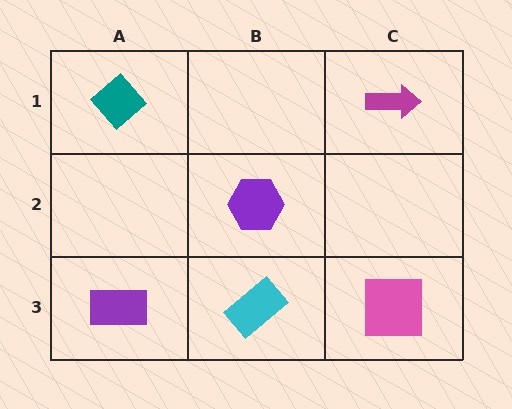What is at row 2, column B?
A purple hexagon.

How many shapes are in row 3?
3 shapes.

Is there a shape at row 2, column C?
No, that cell is empty.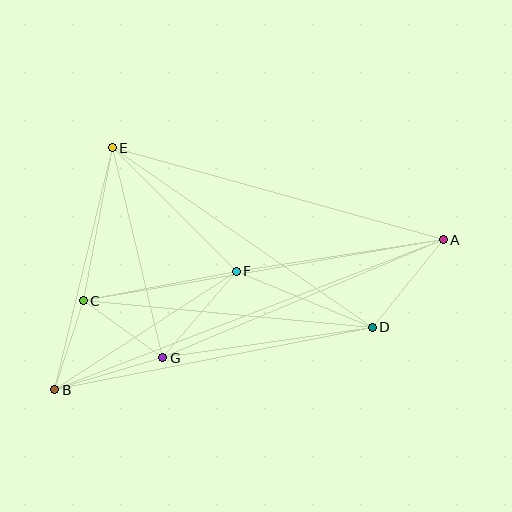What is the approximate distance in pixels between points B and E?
The distance between B and E is approximately 249 pixels.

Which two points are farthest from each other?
Points A and B are farthest from each other.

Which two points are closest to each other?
Points B and C are closest to each other.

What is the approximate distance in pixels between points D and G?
The distance between D and G is approximately 212 pixels.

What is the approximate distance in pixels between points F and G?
The distance between F and G is approximately 113 pixels.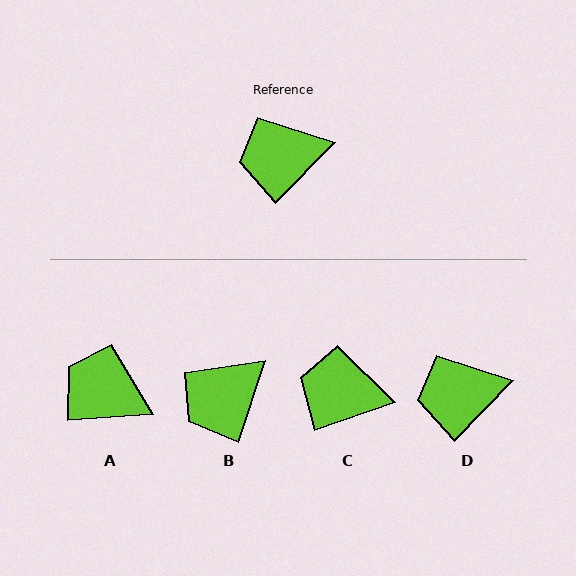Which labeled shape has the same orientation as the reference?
D.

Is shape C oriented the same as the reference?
No, it is off by about 27 degrees.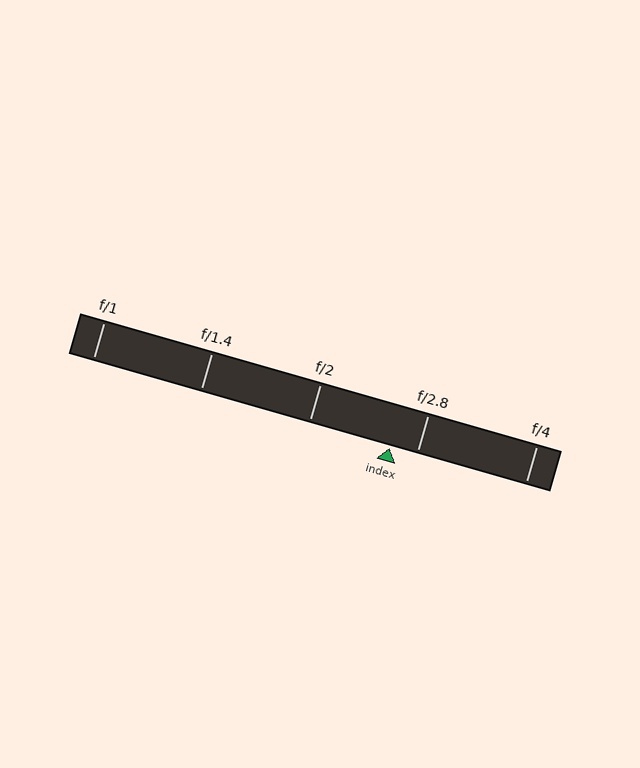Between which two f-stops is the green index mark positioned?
The index mark is between f/2 and f/2.8.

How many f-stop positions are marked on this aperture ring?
There are 5 f-stop positions marked.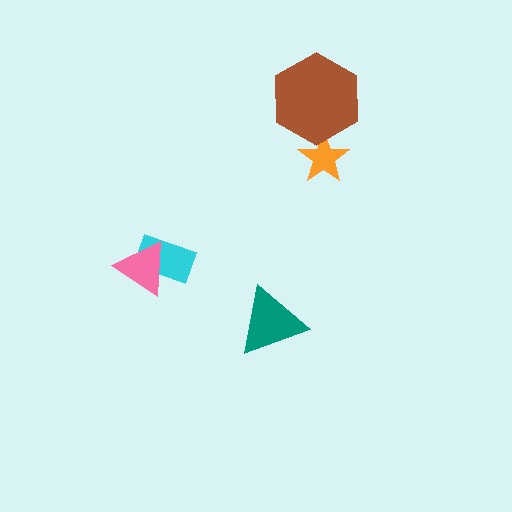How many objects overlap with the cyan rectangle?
1 object overlaps with the cyan rectangle.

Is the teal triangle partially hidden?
No, no other shape covers it.